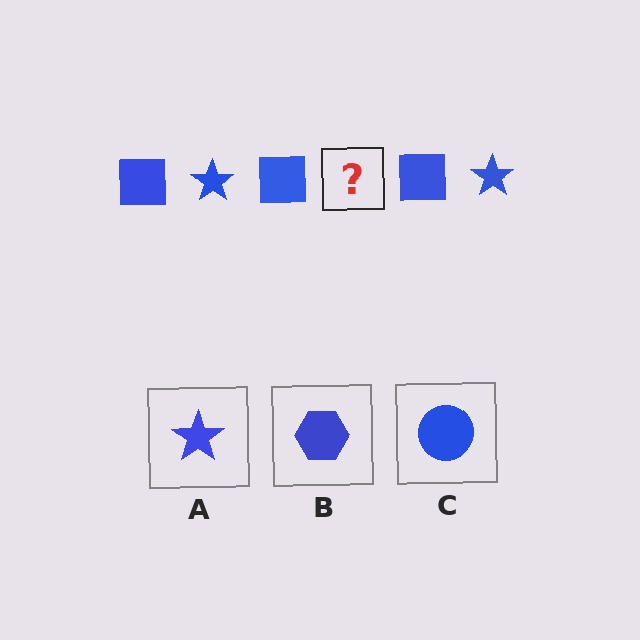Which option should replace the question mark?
Option A.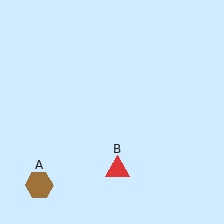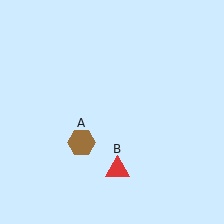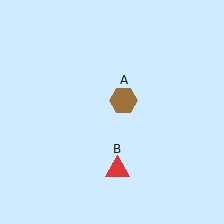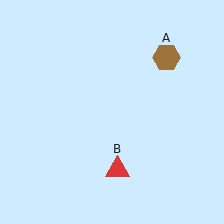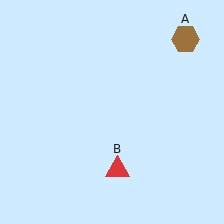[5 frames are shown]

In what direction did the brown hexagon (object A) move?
The brown hexagon (object A) moved up and to the right.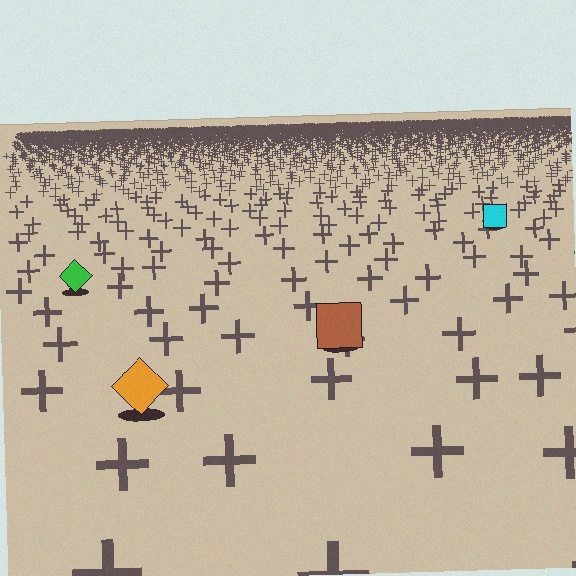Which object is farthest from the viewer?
The cyan square is farthest from the viewer. It appears smaller and the ground texture around it is denser.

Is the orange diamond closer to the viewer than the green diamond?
Yes. The orange diamond is closer — you can tell from the texture gradient: the ground texture is coarser near it.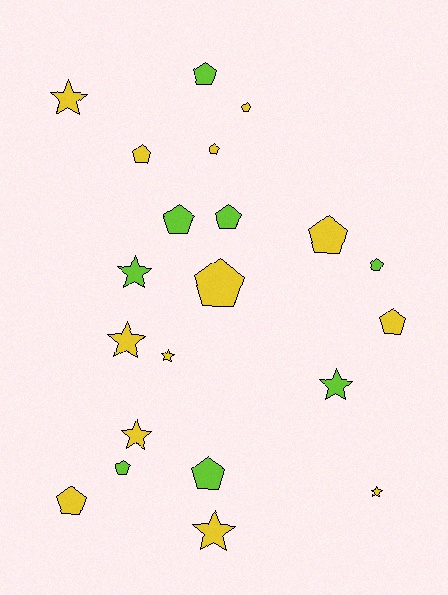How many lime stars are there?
There are 2 lime stars.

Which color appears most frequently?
Yellow, with 13 objects.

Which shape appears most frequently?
Pentagon, with 13 objects.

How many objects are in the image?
There are 21 objects.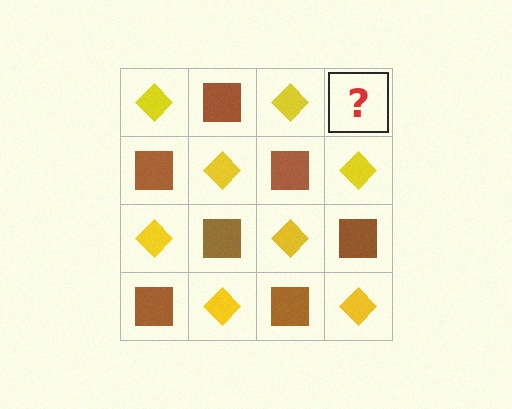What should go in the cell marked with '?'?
The missing cell should contain a brown square.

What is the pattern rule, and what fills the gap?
The rule is that it alternates yellow diamond and brown square in a checkerboard pattern. The gap should be filled with a brown square.